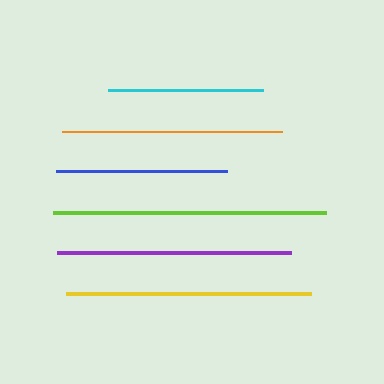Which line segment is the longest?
The lime line is the longest at approximately 273 pixels.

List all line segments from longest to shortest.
From longest to shortest: lime, yellow, purple, orange, blue, cyan.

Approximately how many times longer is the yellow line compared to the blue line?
The yellow line is approximately 1.4 times the length of the blue line.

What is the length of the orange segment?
The orange segment is approximately 221 pixels long.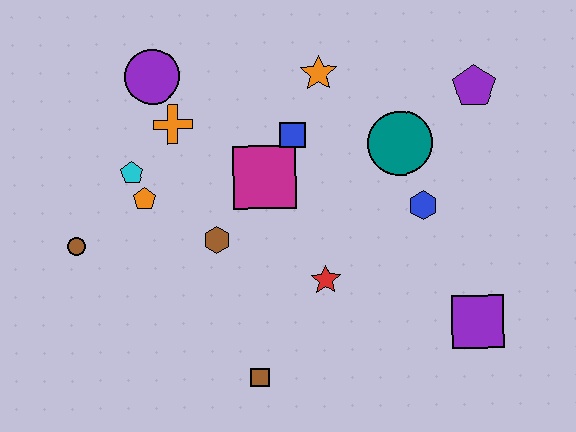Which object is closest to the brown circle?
The orange pentagon is closest to the brown circle.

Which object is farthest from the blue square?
The purple square is farthest from the blue square.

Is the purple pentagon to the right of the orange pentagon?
Yes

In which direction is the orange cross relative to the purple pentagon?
The orange cross is to the left of the purple pentagon.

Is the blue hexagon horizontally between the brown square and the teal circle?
No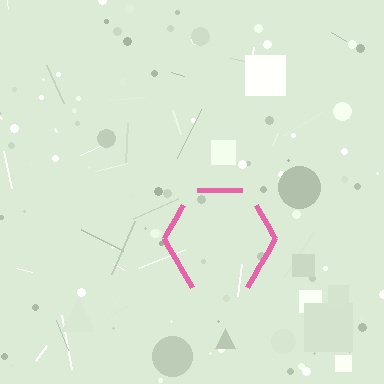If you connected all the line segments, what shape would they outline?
They would outline a hexagon.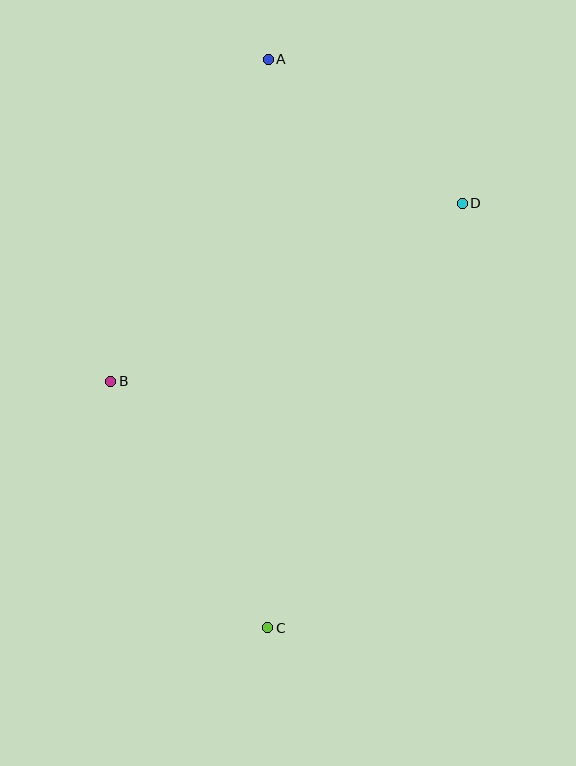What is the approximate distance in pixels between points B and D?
The distance between B and D is approximately 394 pixels.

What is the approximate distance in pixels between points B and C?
The distance between B and C is approximately 292 pixels.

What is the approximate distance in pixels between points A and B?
The distance between A and B is approximately 358 pixels.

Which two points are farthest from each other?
Points A and C are farthest from each other.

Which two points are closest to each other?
Points A and D are closest to each other.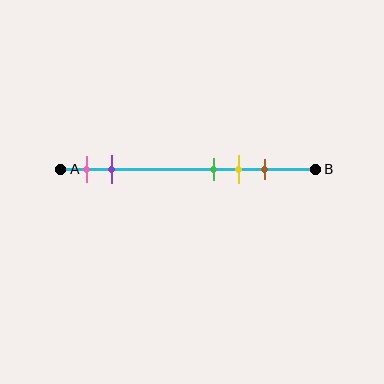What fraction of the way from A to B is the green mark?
The green mark is approximately 60% (0.6) of the way from A to B.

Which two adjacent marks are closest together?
The green and yellow marks are the closest adjacent pair.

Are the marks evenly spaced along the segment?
No, the marks are not evenly spaced.